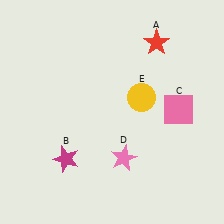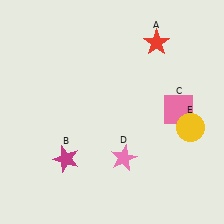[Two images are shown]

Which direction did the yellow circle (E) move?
The yellow circle (E) moved right.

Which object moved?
The yellow circle (E) moved right.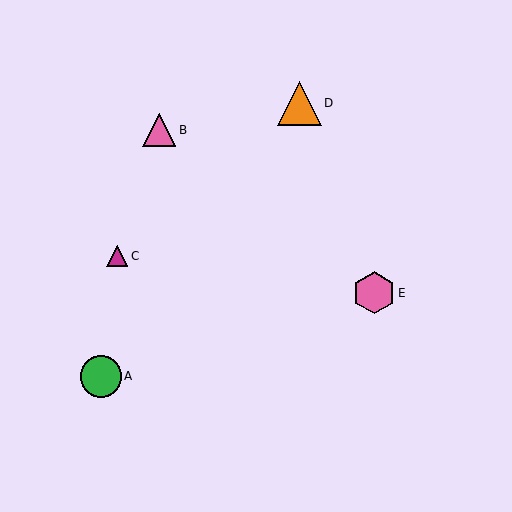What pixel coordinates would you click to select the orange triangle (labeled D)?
Click at (299, 103) to select the orange triangle D.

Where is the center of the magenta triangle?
The center of the magenta triangle is at (117, 256).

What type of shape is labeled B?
Shape B is a pink triangle.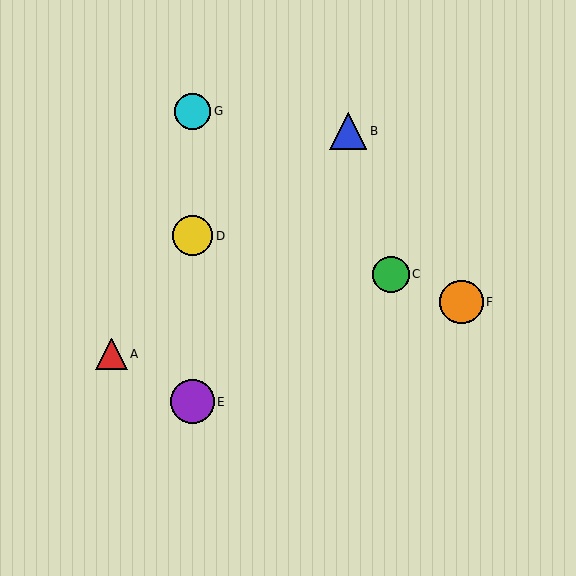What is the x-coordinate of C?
Object C is at x≈391.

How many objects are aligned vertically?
3 objects (D, E, G) are aligned vertically.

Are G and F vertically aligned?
No, G is at x≈193 and F is at x≈461.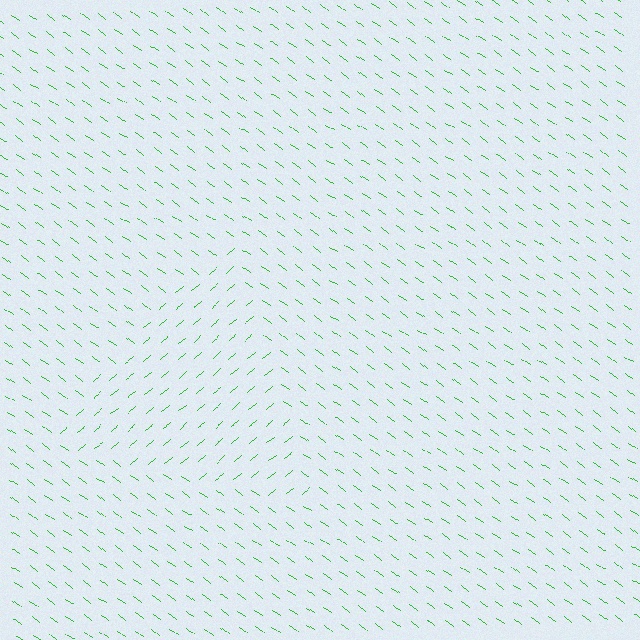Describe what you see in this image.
The image is filled with small green line segments. A triangle region in the image has lines oriented differently from the surrounding lines, creating a visible texture boundary.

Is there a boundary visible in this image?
Yes, there is a texture boundary formed by a change in line orientation.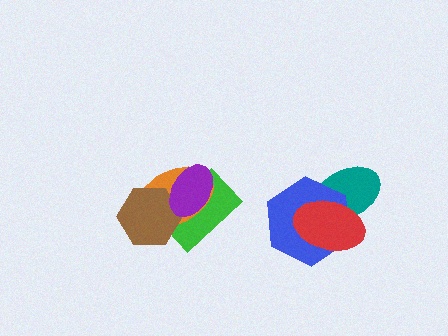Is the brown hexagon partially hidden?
Yes, it is partially covered by another shape.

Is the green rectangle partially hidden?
Yes, it is partially covered by another shape.